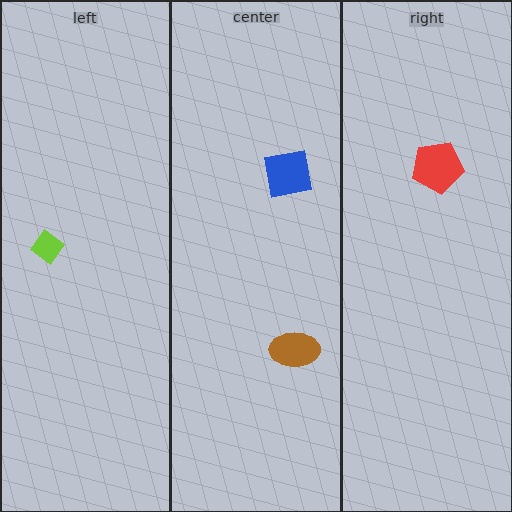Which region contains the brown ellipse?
The center region.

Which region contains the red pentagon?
The right region.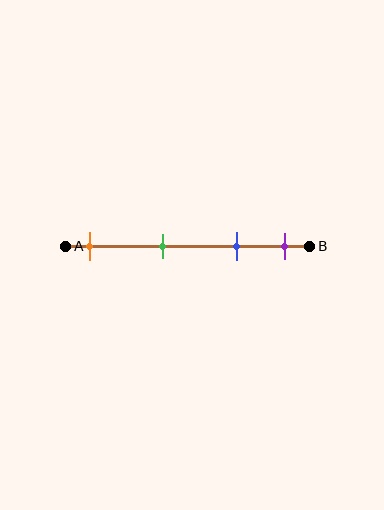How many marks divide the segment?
There are 4 marks dividing the segment.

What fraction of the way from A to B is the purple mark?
The purple mark is approximately 90% (0.9) of the way from A to B.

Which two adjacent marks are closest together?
The blue and purple marks are the closest adjacent pair.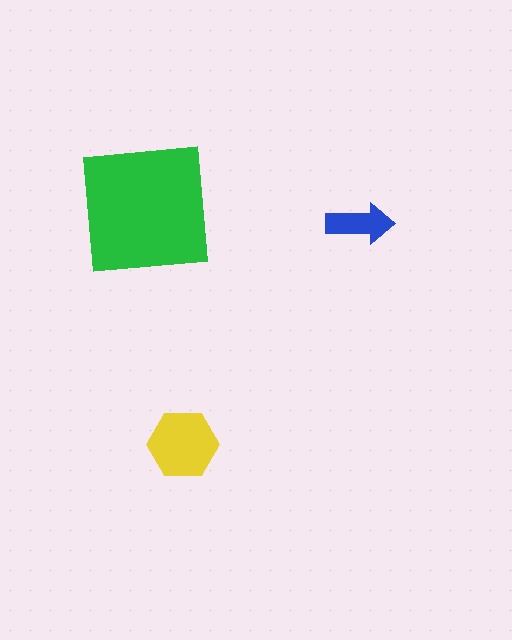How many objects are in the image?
There are 3 objects in the image.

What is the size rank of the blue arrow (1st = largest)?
3rd.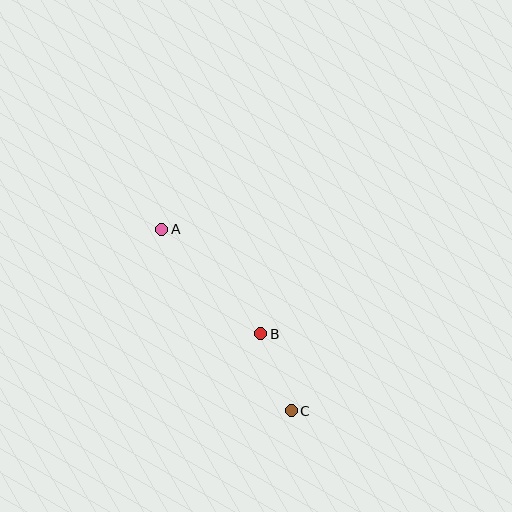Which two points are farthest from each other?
Points A and C are farthest from each other.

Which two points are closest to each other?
Points B and C are closest to each other.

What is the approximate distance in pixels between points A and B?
The distance between A and B is approximately 144 pixels.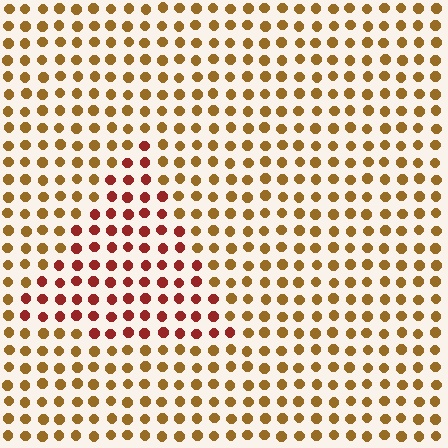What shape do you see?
I see a triangle.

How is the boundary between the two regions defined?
The boundary is defined purely by a slight shift in hue (about 38 degrees). Spacing, size, and orientation are identical on both sides.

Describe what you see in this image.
The image is filled with small brown elements in a uniform arrangement. A triangle-shaped region is visible where the elements are tinted to a slightly different hue, forming a subtle color boundary.